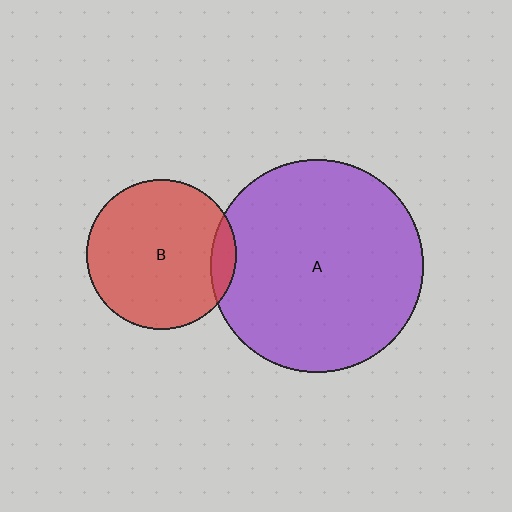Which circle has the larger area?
Circle A (purple).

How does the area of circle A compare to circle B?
Approximately 2.0 times.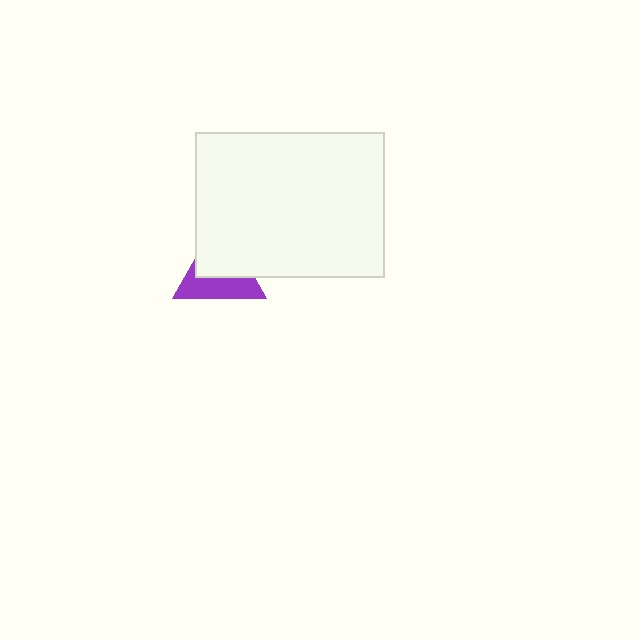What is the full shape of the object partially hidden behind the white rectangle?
The partially hidden object is a purple triangle.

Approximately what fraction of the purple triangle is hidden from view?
Roughly 52% of the purple triangle is hidden behind the white rectangle.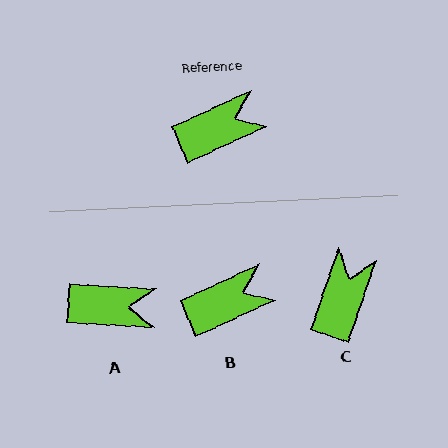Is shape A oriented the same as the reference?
No, it is off by about 28 degrees.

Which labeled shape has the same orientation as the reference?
B.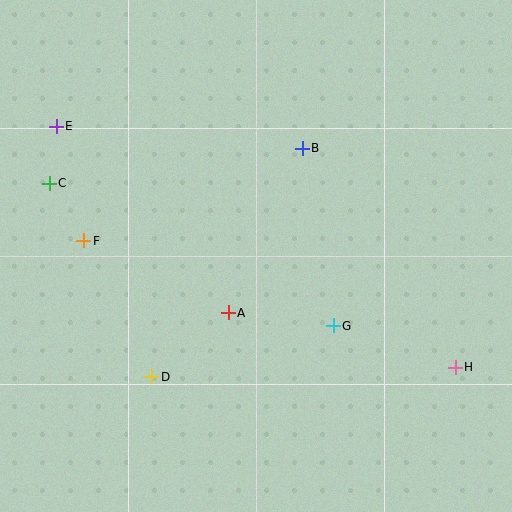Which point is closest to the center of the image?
Point A at (228, 313) is closest to the center.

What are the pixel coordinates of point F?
Point F is at (84, 241).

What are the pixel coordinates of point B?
Point B is at (302, 148).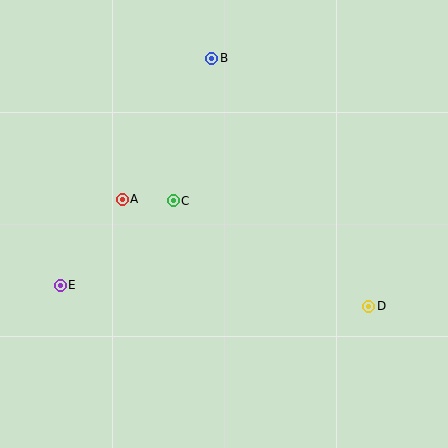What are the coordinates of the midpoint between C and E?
The midpoint between C and E is at (117, 243).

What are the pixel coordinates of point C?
Point C is at (173, 201).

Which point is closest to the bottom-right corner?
Point D is closest to the bottom-right corner.